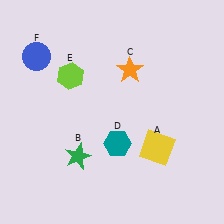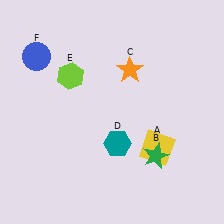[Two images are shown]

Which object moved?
The green star (B) moved right.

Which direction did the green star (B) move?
The green star (B) moved right.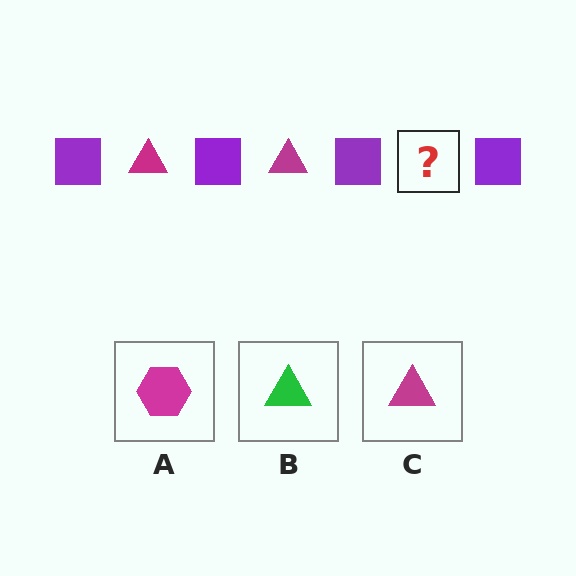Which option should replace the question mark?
Option C.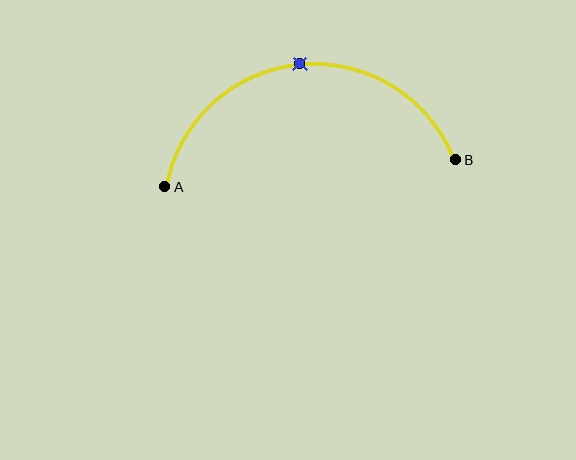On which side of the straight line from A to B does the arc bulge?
The arc bulges above the straight line connecting A and B.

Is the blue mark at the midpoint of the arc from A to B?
Yes. The blue mark lies on the arc at equal arc-length from both A and B — it is the arc midpoint.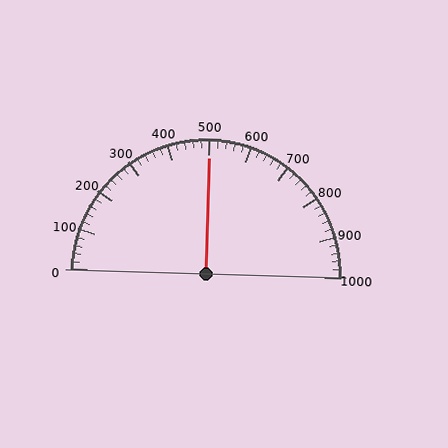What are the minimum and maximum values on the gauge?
The gauge ranges from 0 to 1000.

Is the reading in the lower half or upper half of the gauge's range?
The reading is in the upper half of the range (0 to 1000).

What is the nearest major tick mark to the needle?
The nearest major tick mark is 500.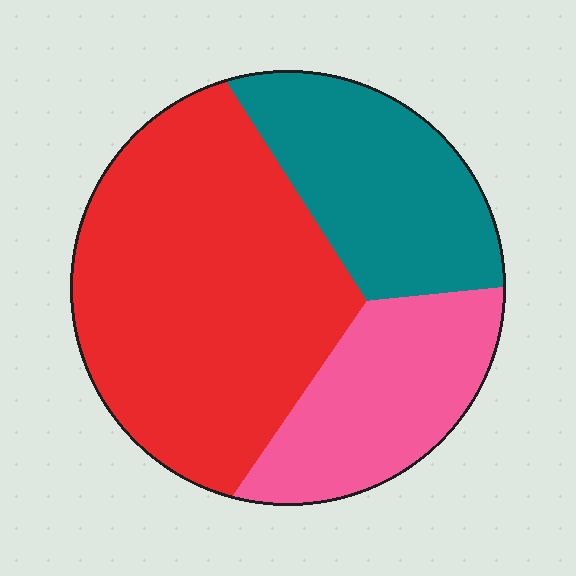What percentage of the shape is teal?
Teal covers about 25% of the shape.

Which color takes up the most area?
Red, at roughly 50%.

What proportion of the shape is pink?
Pink takes up less than a quarter of the shape.